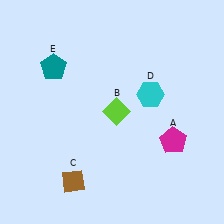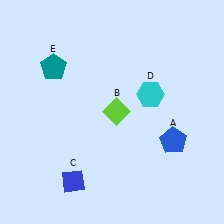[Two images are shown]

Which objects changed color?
A changed from magenta to blue. C changed from brown to blue.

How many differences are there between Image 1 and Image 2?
There are 2 differences between the two images.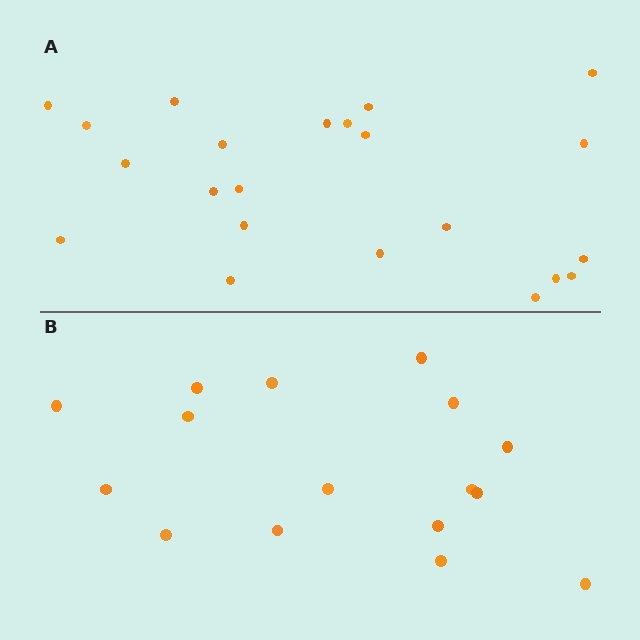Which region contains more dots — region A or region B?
Region A (the top region) has more dots.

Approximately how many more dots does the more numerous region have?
Region A has about 6 more dots than region B.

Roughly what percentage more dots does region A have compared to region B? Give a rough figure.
About 40% more.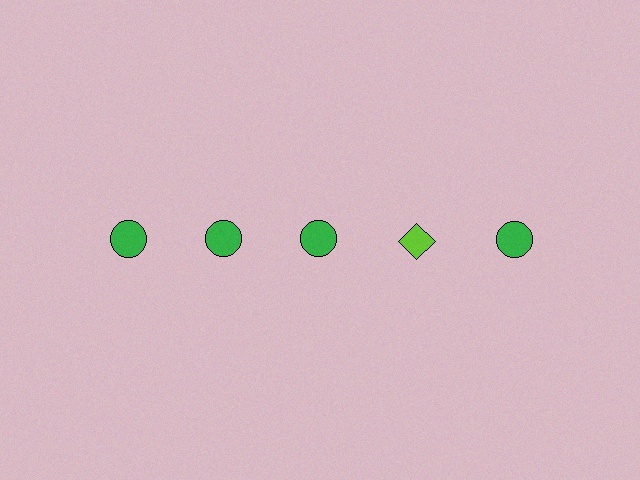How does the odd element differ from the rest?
It differs in both color (lime instead of green) and shape (diamond instead of circle).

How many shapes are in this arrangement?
There are 5 shapes arranged in a grid pattern.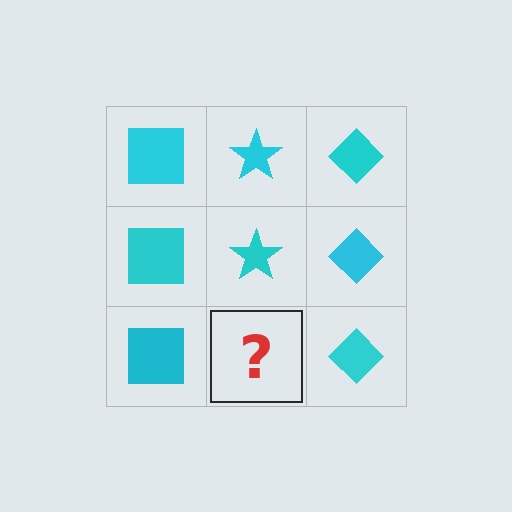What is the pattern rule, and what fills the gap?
The rule is that each column has a consistent shape. The gap should be filled with a cyan star.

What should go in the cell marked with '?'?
The missing cell should contain a cyan star.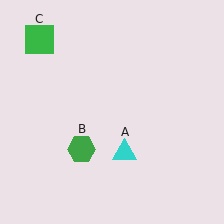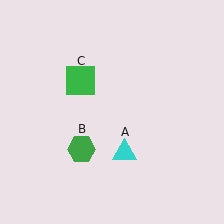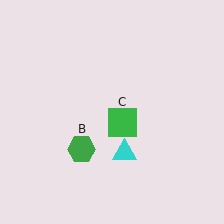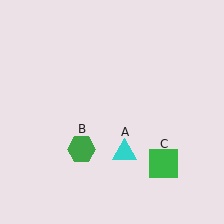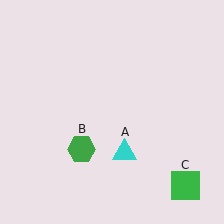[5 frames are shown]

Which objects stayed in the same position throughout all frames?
Cyan triangle (object A) and green hexagon (object B) remained stationary.